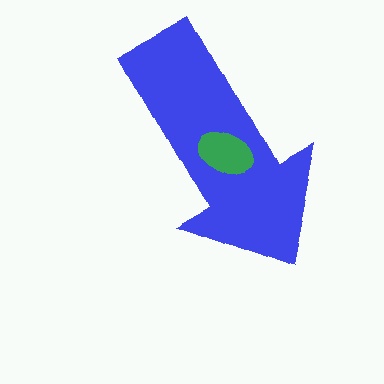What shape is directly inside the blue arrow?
The green ellipse.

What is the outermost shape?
The blue arrow.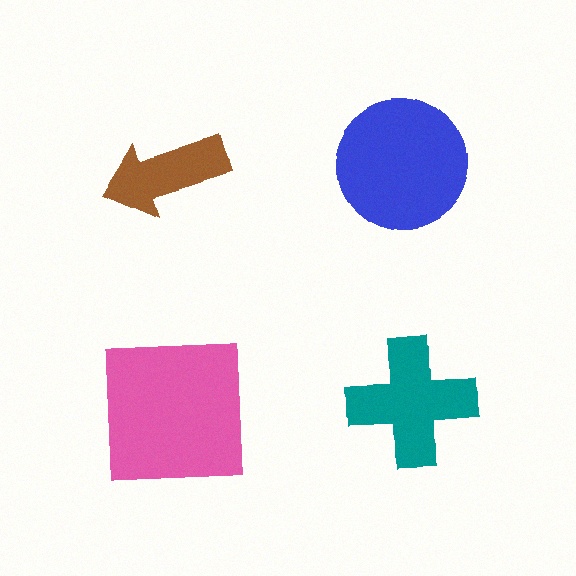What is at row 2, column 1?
A pink square.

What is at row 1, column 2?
A blue circle.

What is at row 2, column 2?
A teal cross.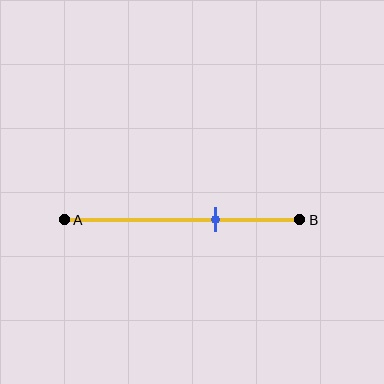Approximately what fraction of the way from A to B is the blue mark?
The blue mark is approximately 65% of the way from A to B.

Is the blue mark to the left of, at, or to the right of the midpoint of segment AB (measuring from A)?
The blue mark is to the right of the midpoint of segment AB.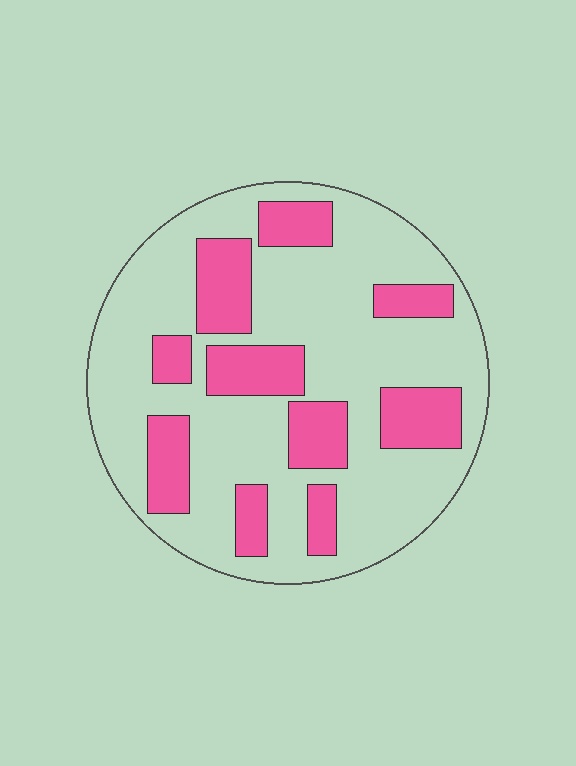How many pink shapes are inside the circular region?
10.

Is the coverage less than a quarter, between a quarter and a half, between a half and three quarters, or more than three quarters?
Between a quarter and a half.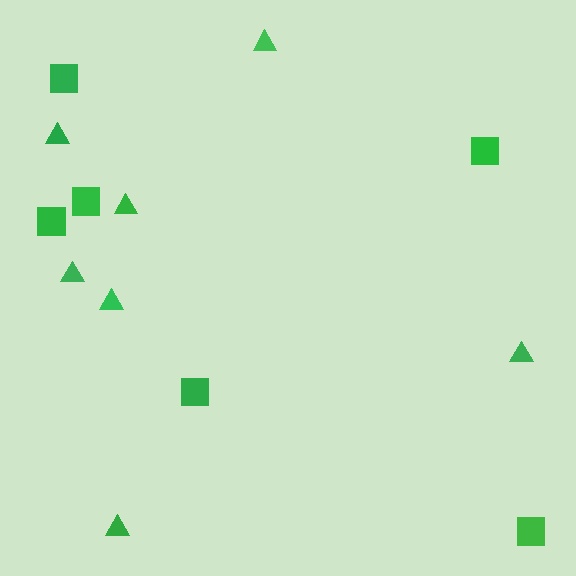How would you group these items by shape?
There are 2 groups: one group of triangles (7) and one group of squares (6).